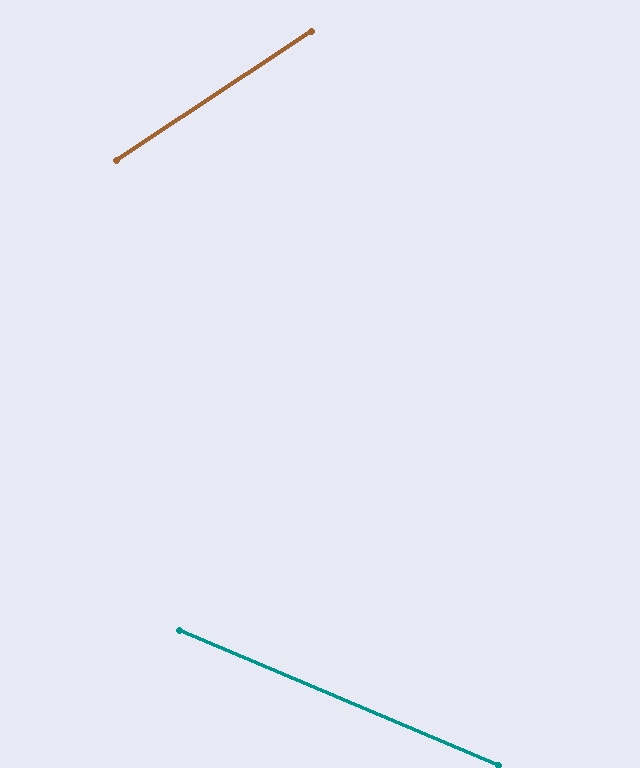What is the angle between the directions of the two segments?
Approximately 57 degrees.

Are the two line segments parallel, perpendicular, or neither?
Neither parallel nor perpendicular — they differ by about 57°.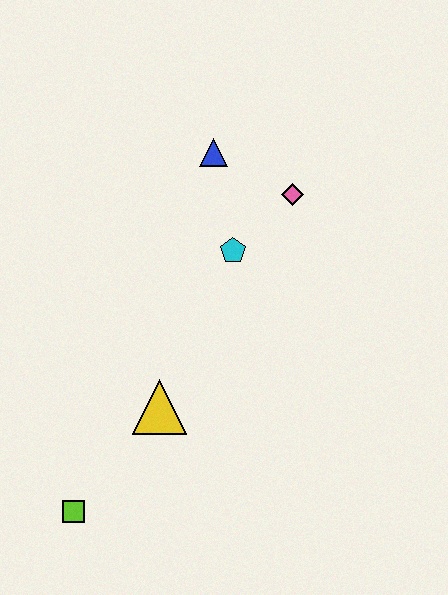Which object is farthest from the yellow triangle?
The blue triangle is farthest from the yellow triangle.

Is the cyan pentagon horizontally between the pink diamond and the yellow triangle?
Yes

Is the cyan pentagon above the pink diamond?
No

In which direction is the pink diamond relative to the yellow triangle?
The pink diamond is above the yellow triangle.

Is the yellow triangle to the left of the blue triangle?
Yes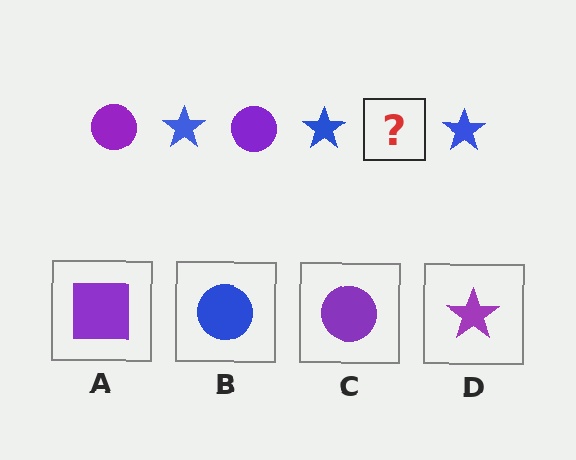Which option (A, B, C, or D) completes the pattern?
C.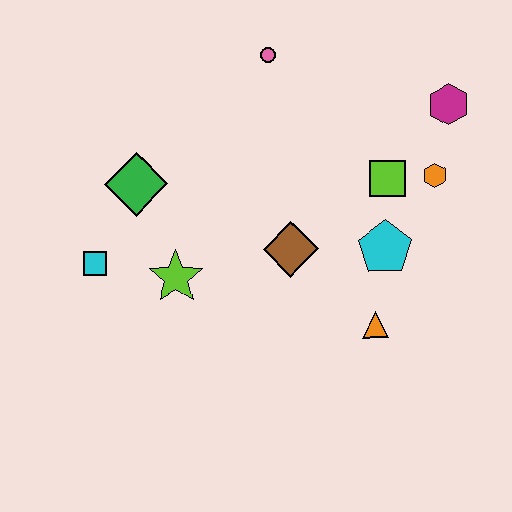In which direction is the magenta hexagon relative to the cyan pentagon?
The magenta hexagon is above the cyan pentagon.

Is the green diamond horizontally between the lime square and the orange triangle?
No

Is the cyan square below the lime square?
Yes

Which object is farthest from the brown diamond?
The magenta hexagon is farthest from the brown diamond.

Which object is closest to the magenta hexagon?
The orange hexagon is closest to the magenta hexagon.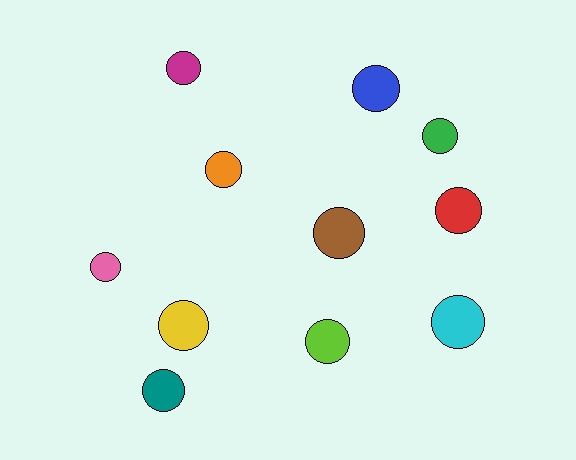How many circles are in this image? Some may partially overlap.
There are 11 circles.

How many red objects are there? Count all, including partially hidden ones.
There is 1 red object.